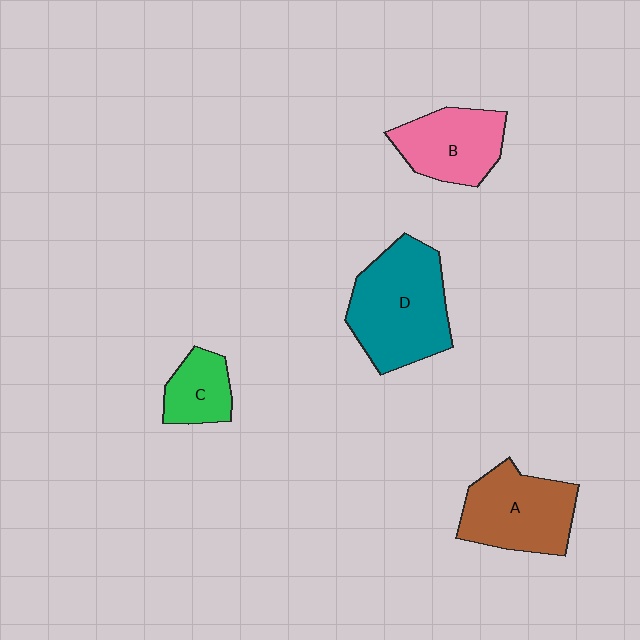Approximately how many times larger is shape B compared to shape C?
Approximately 1.6 times.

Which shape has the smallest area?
Shape C (green).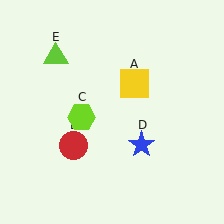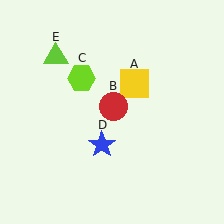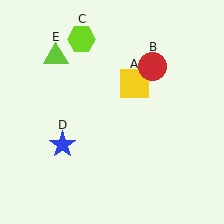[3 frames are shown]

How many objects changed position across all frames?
3 objects changed position: red circle (object B), lime hexagon (object C), blue star (object D).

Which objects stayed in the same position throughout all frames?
Yellow square (object A) and lime triangle (object E) remained stationary.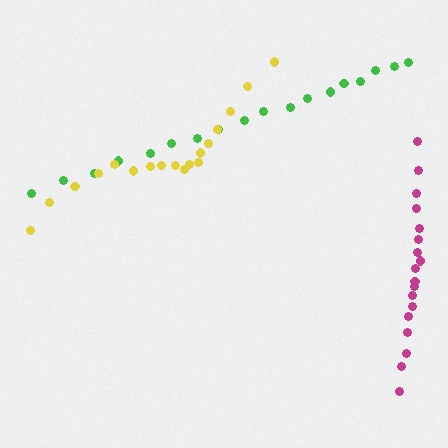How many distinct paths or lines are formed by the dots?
There are 3 distinct paths.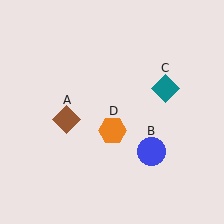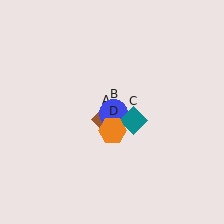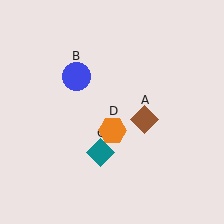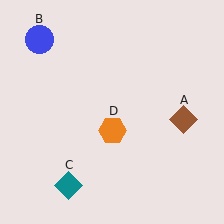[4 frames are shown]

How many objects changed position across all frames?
3 objects changed position: brown diamond (object A), blue circle (object B), teal diamond (object C).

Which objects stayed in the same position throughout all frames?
Orange hexagon (object D) remained stationary.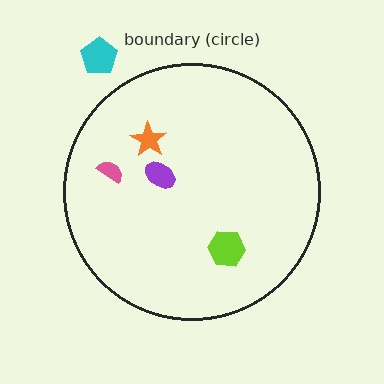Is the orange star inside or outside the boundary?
Inside.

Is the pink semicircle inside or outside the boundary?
Inside.